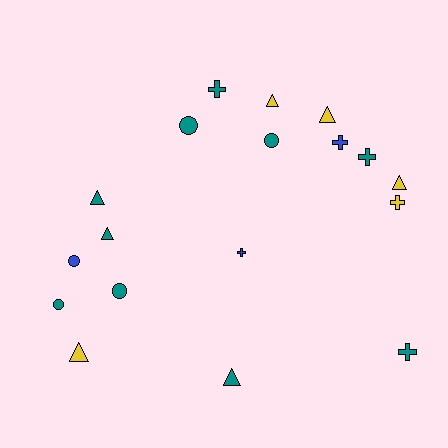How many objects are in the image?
There are 18 objects.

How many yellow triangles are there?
There are 4 yellow triangles.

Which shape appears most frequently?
Triangle, with 7 objects.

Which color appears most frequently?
Teal, with 10 objects.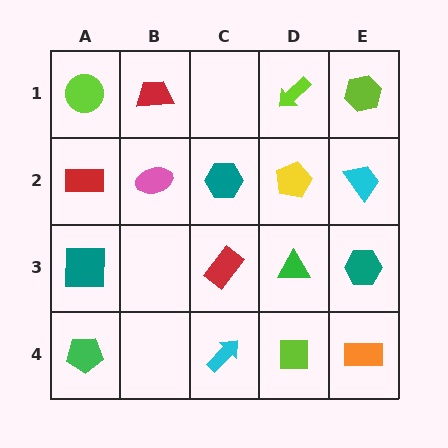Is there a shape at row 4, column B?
No, that cell is empty.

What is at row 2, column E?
A cyan trapezoid.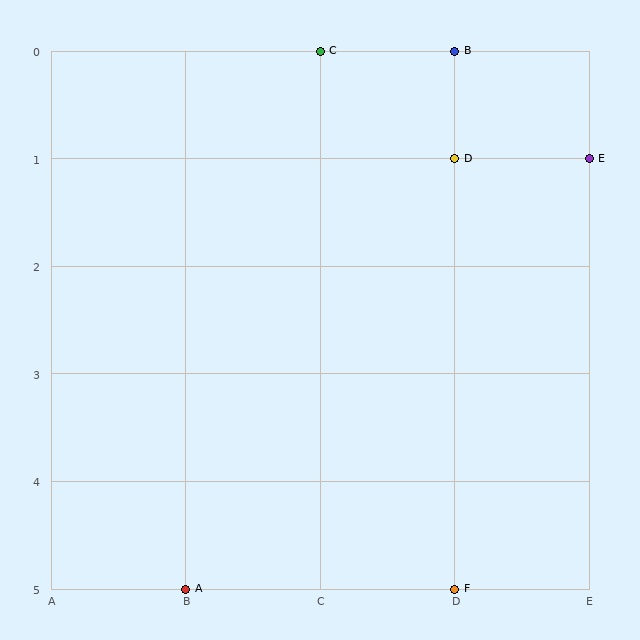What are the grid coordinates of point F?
Point F is at grid coordinates (D, 5).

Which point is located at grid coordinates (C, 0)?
Point C is at (C, 0).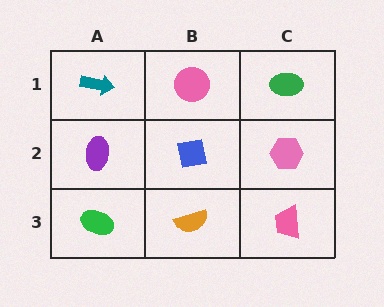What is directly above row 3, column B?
A blue square.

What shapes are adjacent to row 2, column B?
A pink circle (row 1, column B), an orange semicircle (row 3, column B), a purple ellipse (row 2, column A), a pink hexagon (row 2, column C).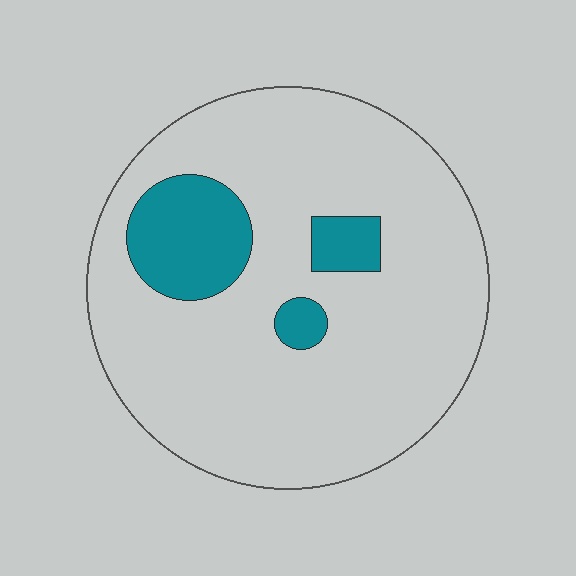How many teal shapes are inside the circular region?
3.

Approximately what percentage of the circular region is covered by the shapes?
Approximately 15%.